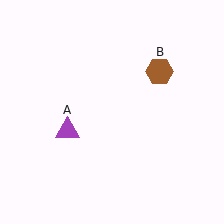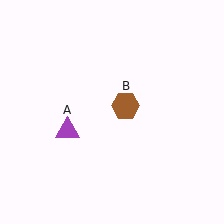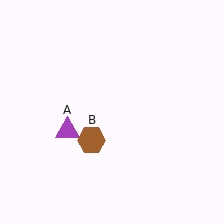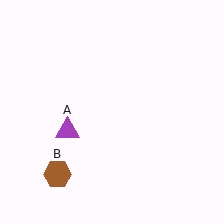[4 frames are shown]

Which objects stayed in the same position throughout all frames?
Purple triangle (object A) remained stationary.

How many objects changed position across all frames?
1 object changed position: brown hexagon (object B).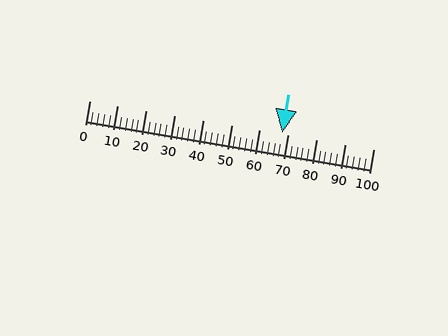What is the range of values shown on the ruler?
The ruler shows values from 0 to 100.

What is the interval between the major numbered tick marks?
The major tick marks are spaced 10 units apart.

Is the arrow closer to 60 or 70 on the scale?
The arrow is closer to 70.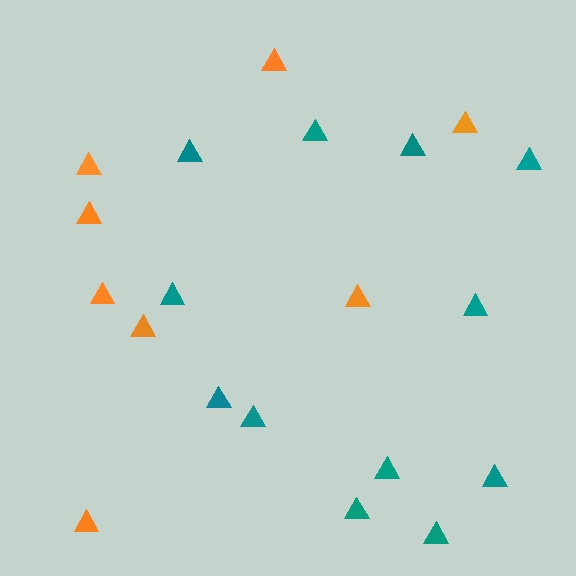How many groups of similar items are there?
There are 2 groups: one group of orange triangles (8) and one group of teal triangles (12).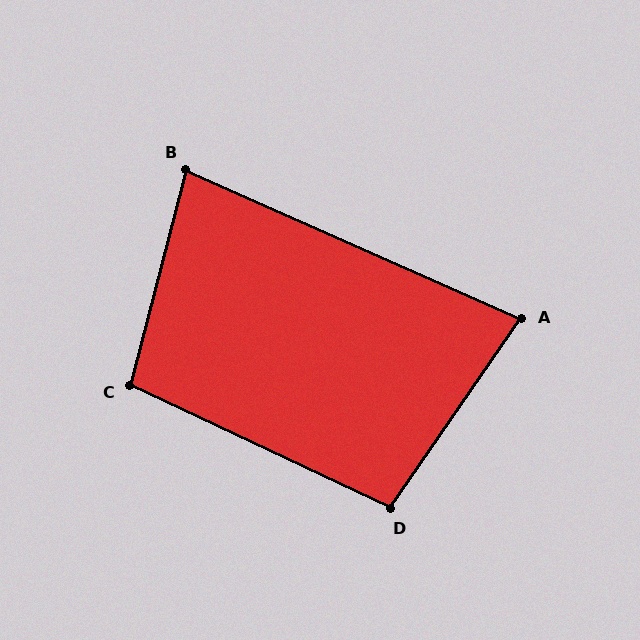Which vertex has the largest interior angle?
C, at approximately 101 degrees.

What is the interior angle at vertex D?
Approximately 99 degrees (obtuse).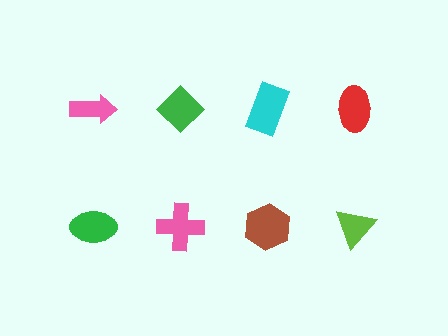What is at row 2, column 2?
A pink cross.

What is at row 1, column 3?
A cyan rectangle.